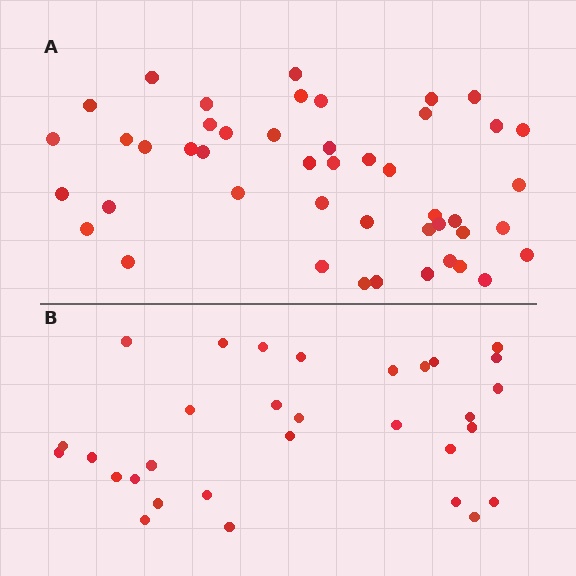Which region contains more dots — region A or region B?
Region A (the top region) has more dots.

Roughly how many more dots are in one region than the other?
Region A has approximately 15 more dots than region B.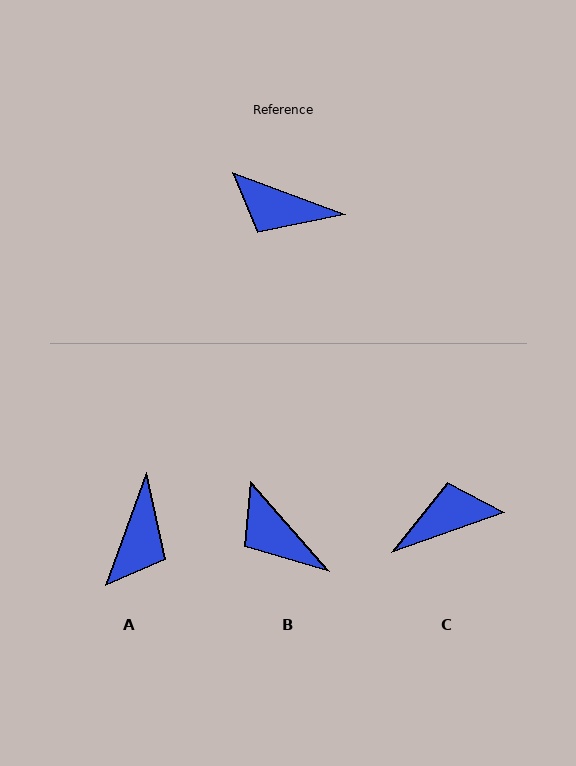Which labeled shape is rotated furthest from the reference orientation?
C, about 140 degrees away.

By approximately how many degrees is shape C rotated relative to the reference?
Approximately 140 degrees clockwise.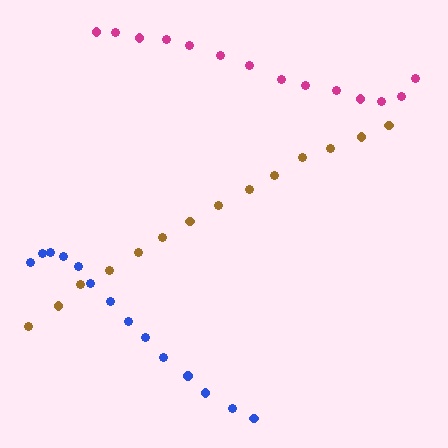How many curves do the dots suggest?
There are 3 distinct paths.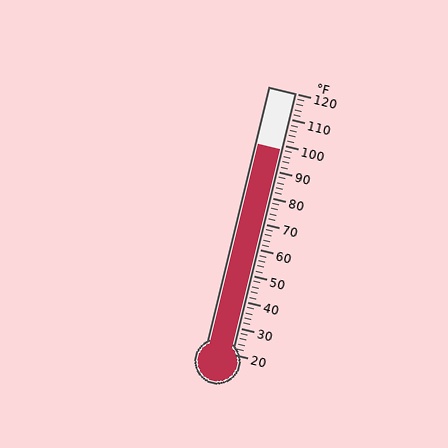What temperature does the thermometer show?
The thermometer shows approximately 98°F.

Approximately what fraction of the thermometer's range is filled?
The thermometer is filled to approximately 80% of its range.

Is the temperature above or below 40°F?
The temperature is above 40°F.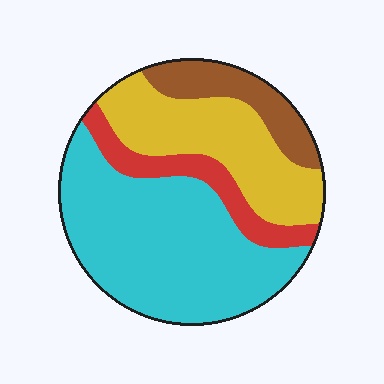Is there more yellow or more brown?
Yellow.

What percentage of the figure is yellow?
Yellow takes up between a quarter and a half of the figure.